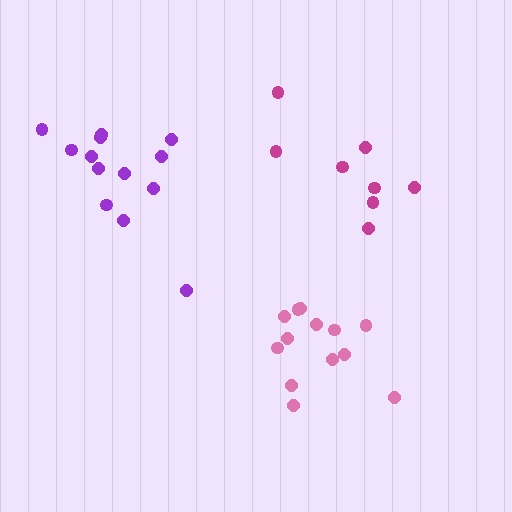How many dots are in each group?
Group 1: 8 dots, Group 2: 13 dots, Group 3: 13 dots (34 total).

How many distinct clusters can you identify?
There are 3 distinct clusters.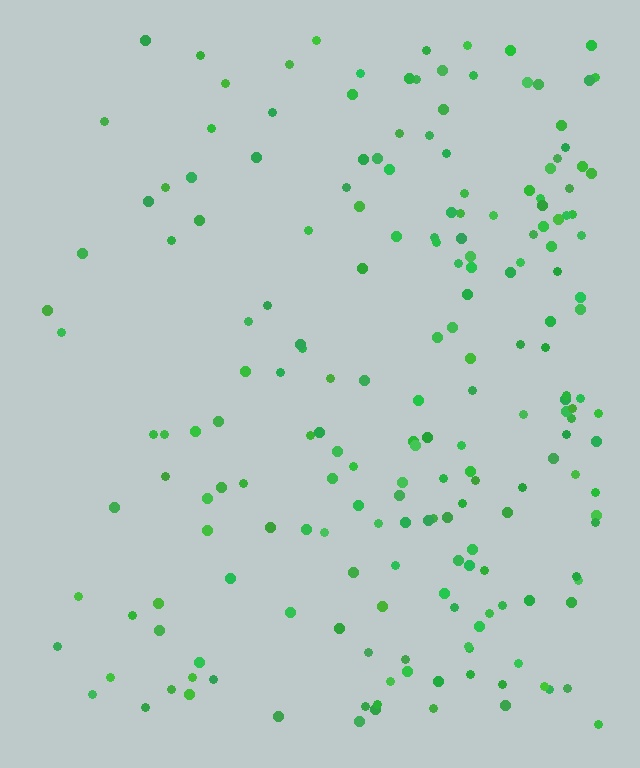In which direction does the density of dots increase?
From left to right, with the right side densest.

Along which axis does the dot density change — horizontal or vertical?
Horizontal.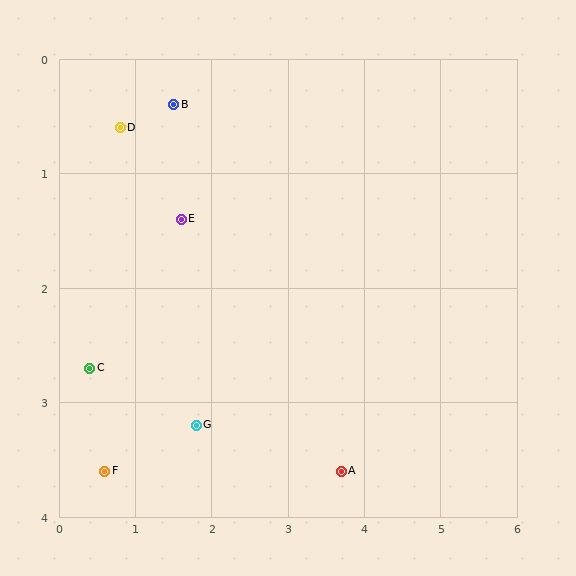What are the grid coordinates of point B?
Point B is at approximately (1.5, 0.4).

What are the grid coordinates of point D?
Point D is at approximately (0.8, 0.6).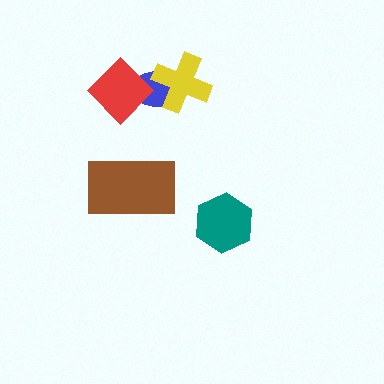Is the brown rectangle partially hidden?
No, no other shape covers it.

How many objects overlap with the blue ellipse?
2 objects overlap with the blue ellipse.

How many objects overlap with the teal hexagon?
0 objects overlap with the teal hexagon.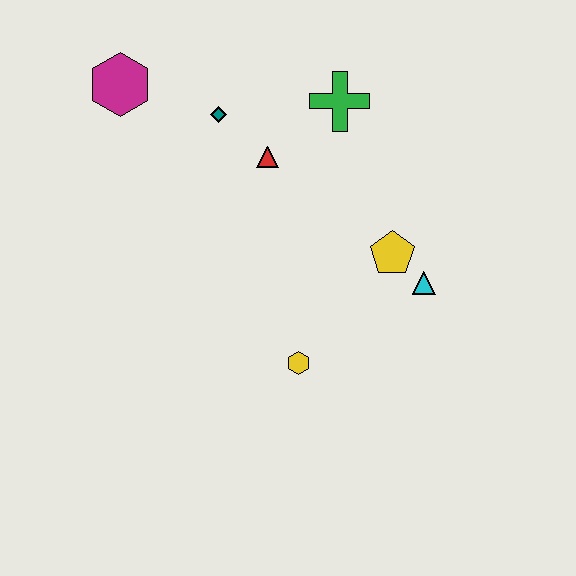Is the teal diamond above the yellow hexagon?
Yes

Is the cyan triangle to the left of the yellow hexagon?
No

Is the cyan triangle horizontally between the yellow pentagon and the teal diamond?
No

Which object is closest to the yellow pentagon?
The cyan triangle is closest to the yellow pentagon.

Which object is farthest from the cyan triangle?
The magenta hexagon is farthest from the cyan triangle.